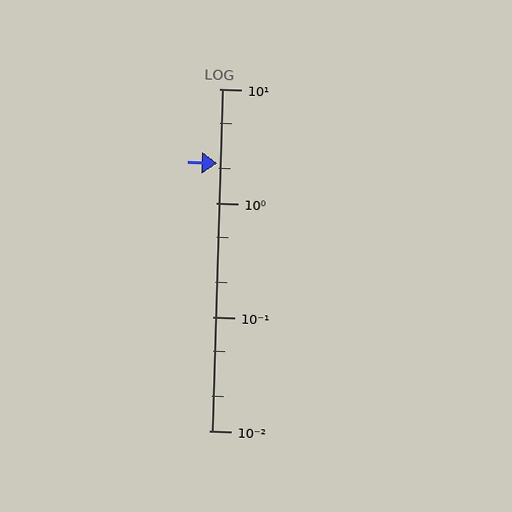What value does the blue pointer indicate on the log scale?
The pointer indicates approximately 2.2.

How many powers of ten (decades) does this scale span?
The scale spans 3 decades, from 0.01 to 10.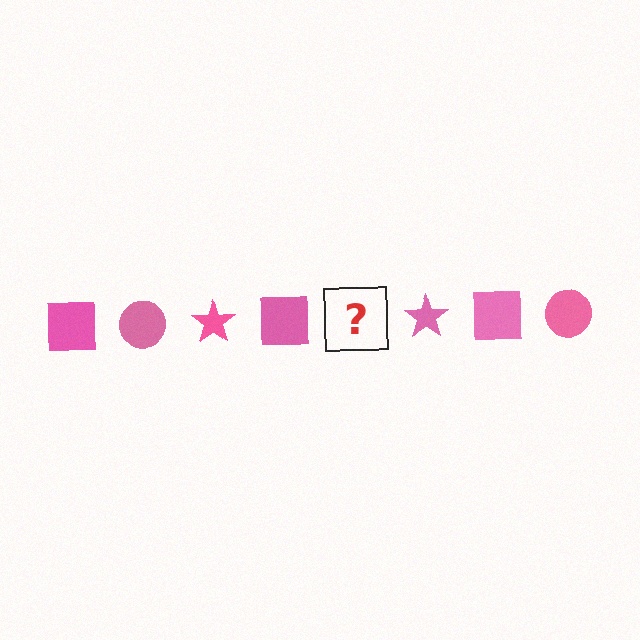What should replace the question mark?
The question mark should be replaced with a pink circle.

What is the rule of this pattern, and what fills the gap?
The rule is that the pattern cycles through square, circle, star shapes in pink. The gap should be filled with a pink circle.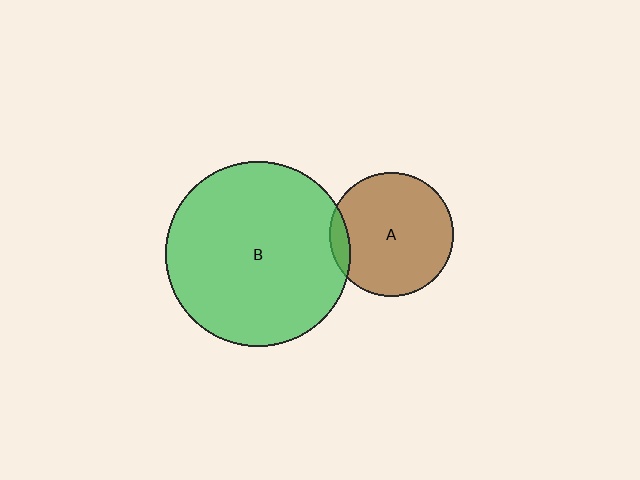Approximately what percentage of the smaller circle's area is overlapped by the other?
Approximately 10%.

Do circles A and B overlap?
Yes.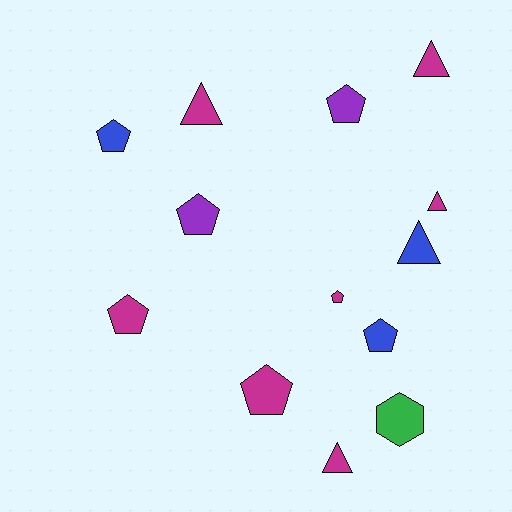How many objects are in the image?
There are 13 objects.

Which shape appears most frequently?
Pentagon, with 7 objects.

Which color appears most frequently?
Magenta, with 7 objects.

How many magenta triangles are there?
There are 4 magenta triangles.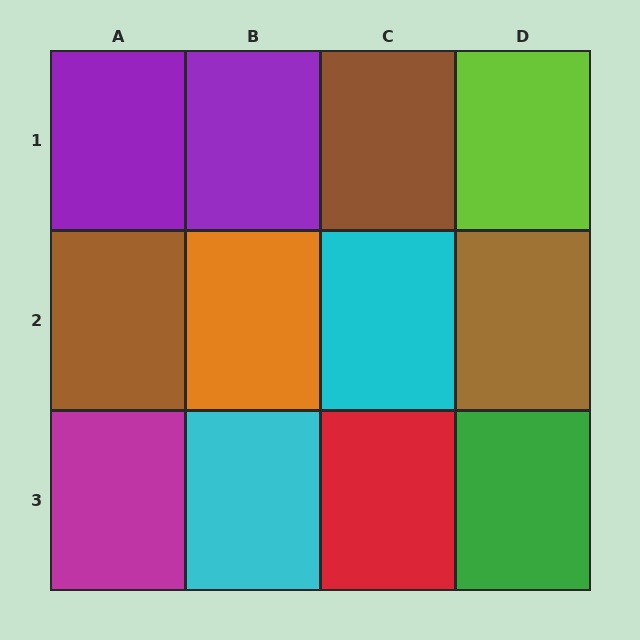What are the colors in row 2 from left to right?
Brown, orange, cyan, brown.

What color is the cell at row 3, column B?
Cyan.